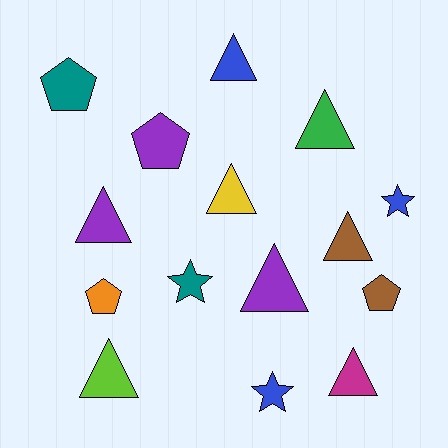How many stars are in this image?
There are 3 stars.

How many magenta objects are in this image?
There is 1 magenta object.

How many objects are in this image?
There are 15 objects.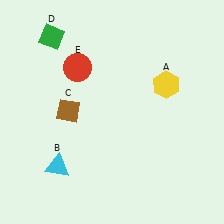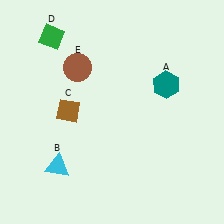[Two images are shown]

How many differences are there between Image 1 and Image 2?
There are 2 differences between the two images.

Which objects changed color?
A changed from yellow to teal. E changed from red to brown.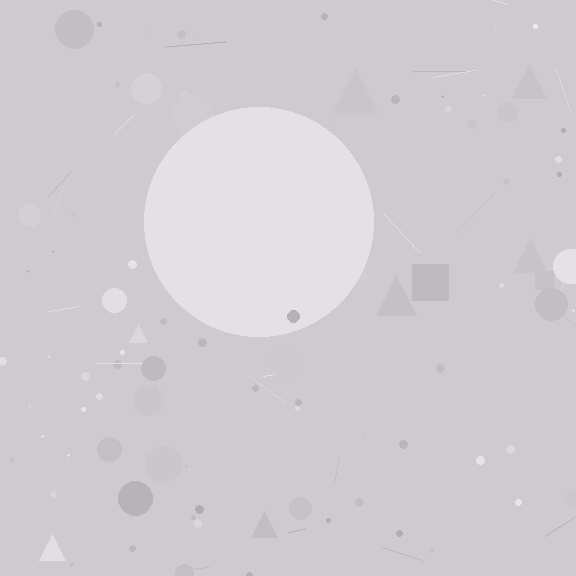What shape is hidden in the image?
A circle is hidden in the image.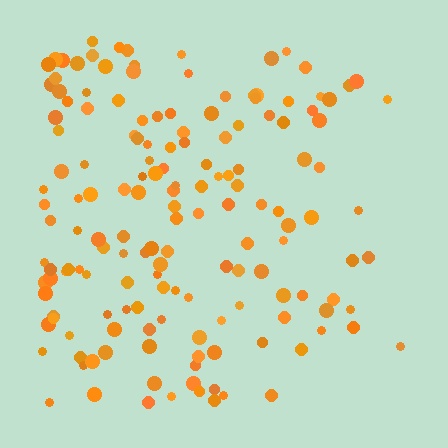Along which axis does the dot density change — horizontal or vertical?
Horizontal.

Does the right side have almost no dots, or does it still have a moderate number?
Still a moderate number, just noticeably fewer than the left.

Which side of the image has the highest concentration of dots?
The left.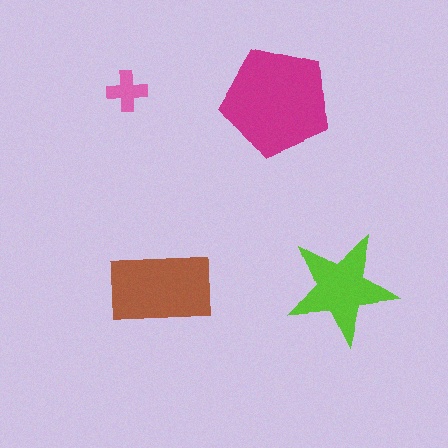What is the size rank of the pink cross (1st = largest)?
4th.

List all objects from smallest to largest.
The pink cross, the lime star, the brown rectangle, the magenta pentagon.